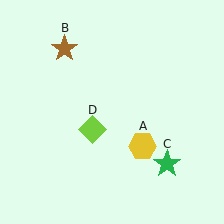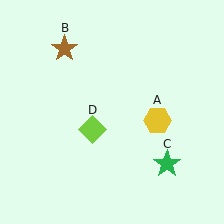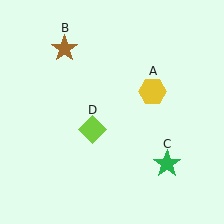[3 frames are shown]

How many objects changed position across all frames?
1 object changed position: yellow hexagon (object A).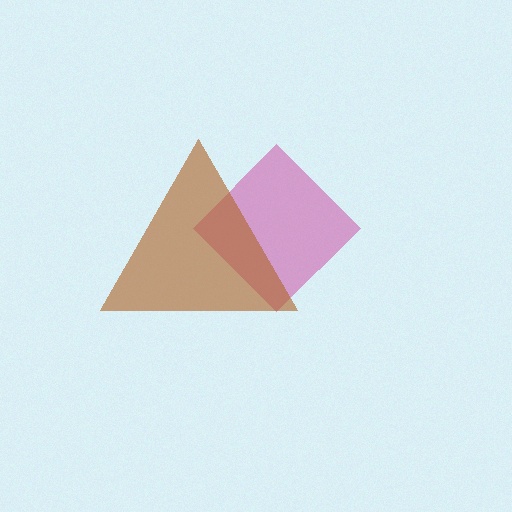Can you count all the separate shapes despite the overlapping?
Yes, there are 2 separate shapes.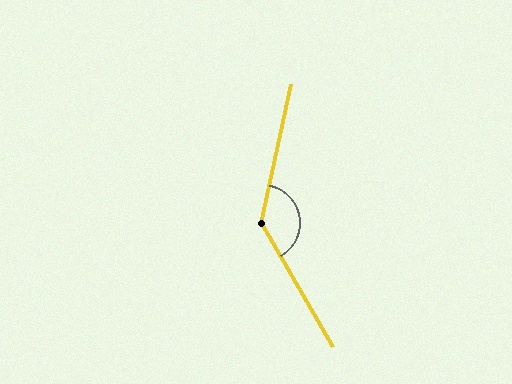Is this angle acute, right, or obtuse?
It is obtuse.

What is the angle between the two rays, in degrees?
Approximately 138 degrees.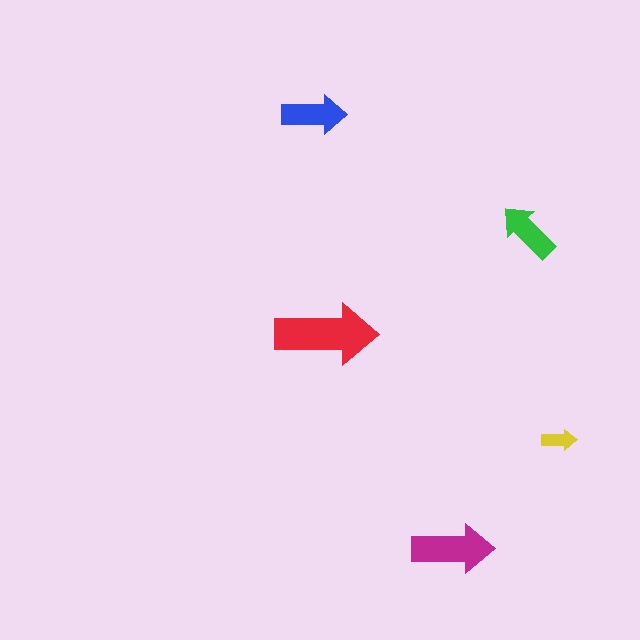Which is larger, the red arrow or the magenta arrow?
The red one.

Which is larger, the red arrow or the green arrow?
The red one.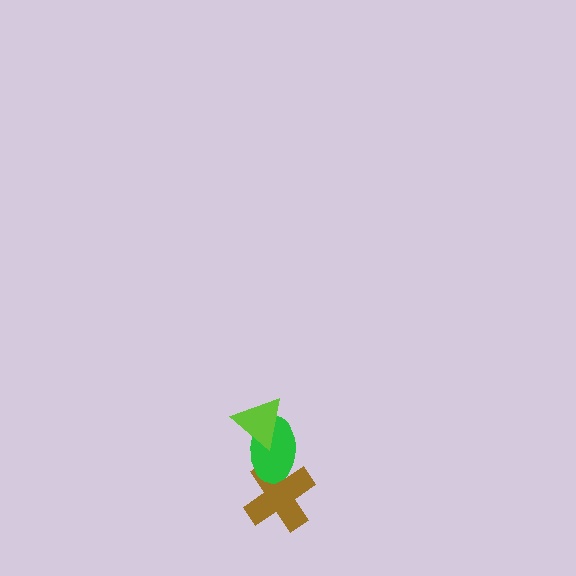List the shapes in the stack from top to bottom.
From top to bottom: the lime triangle, the green ellipse, the brown cross.